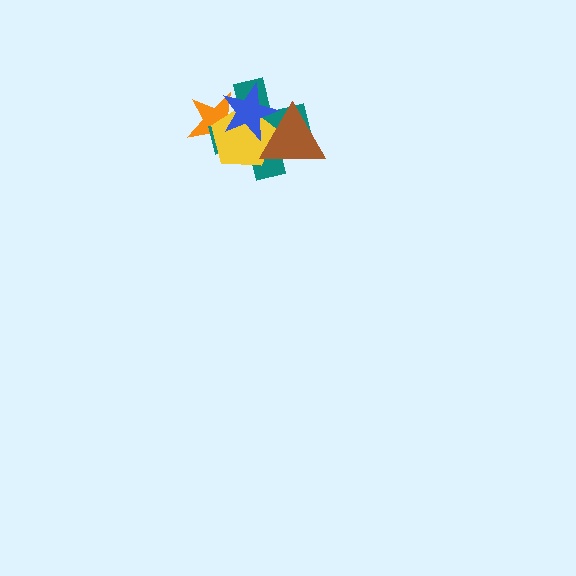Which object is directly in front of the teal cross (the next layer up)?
The yellow pentagon is directly in front of the teal cross.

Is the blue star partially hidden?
Yes, it is partially covered by another shape.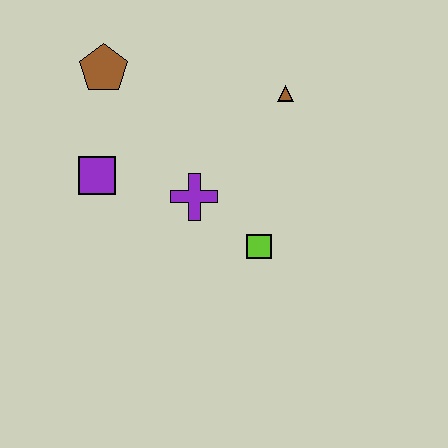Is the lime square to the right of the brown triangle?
No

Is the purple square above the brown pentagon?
No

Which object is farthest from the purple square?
The brown triangle is farthest from the purple square.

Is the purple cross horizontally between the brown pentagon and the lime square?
Yes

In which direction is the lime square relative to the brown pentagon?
The lime square is below the brown pentagon.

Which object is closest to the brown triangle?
The purple cross is closest to the brown triangle.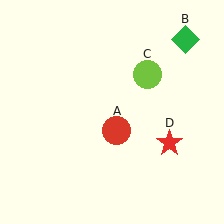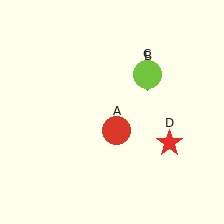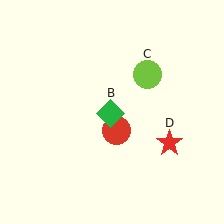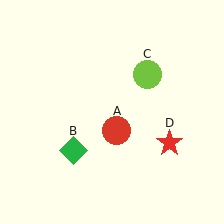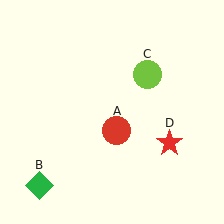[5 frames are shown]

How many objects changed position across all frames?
1 object changed position: green diamond (object B).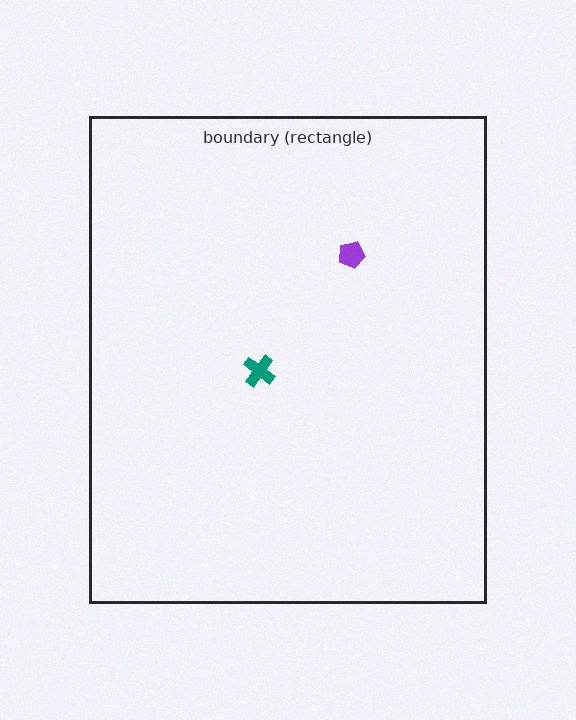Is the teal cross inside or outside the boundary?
Inside.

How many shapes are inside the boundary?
2 inside, 0 outside.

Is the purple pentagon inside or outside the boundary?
Inside.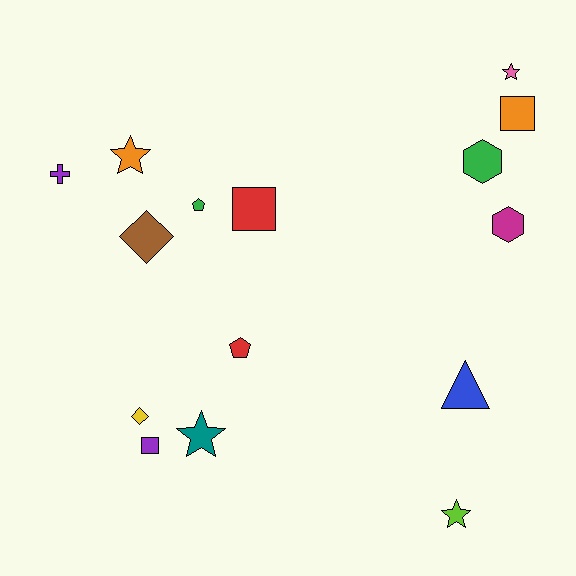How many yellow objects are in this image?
There is 1 yellow object.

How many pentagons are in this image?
There are 2 pentagons.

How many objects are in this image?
There are 15 objects.